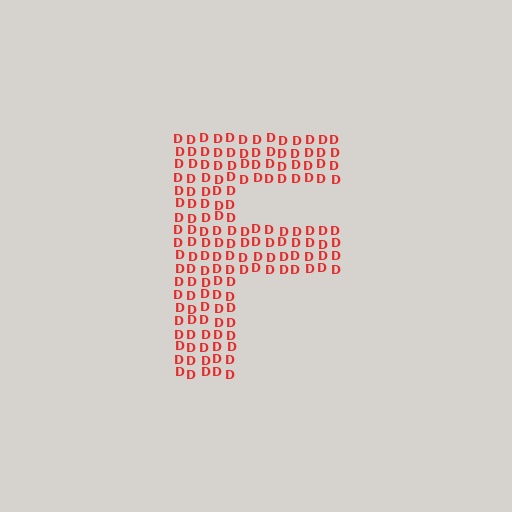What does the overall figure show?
The overall figure shows the letter F.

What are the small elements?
The small elements are letter D's.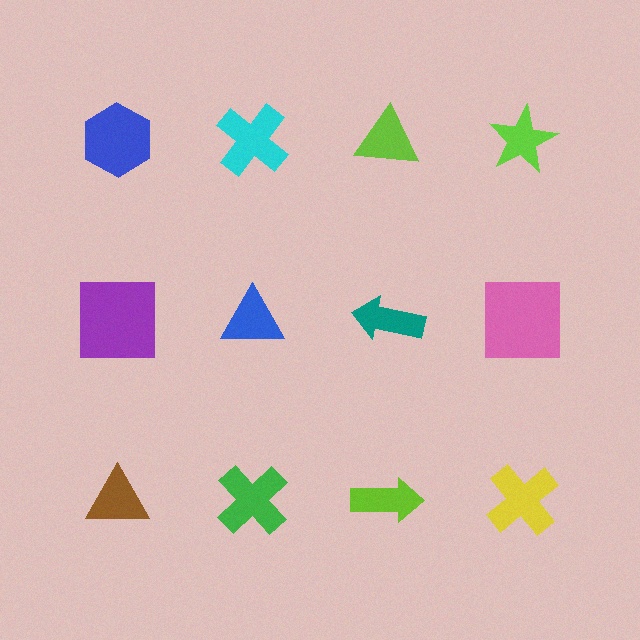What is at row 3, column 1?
A brown triangle.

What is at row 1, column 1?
A blue hexagon.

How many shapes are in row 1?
4 shapes.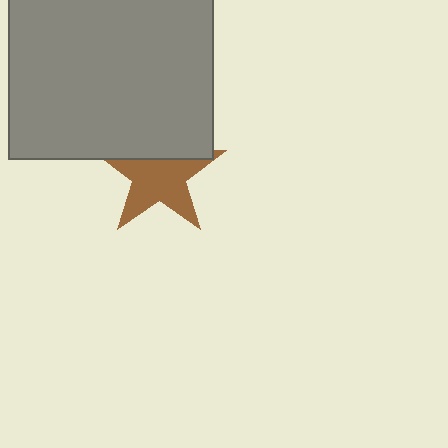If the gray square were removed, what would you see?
You would see the complete brown star.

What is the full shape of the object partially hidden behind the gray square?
The partially hidden object is a brown star.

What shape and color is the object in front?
The object in front is a gray square.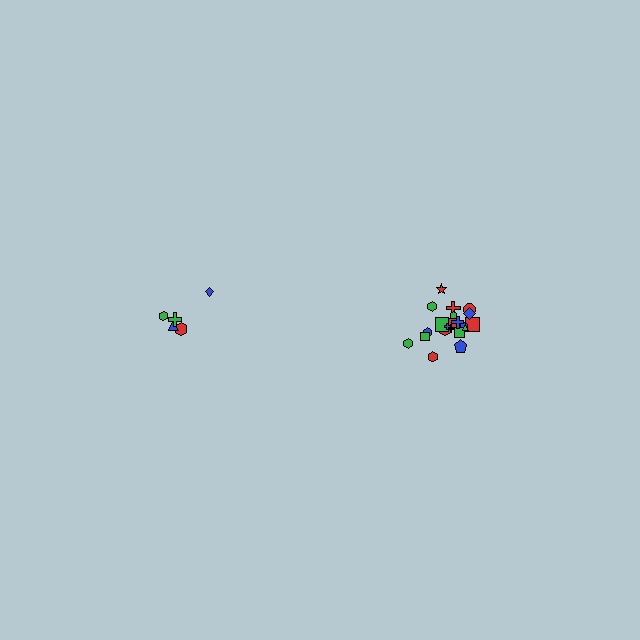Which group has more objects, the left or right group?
The right group.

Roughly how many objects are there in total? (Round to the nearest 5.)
Roughly 25 objects in total.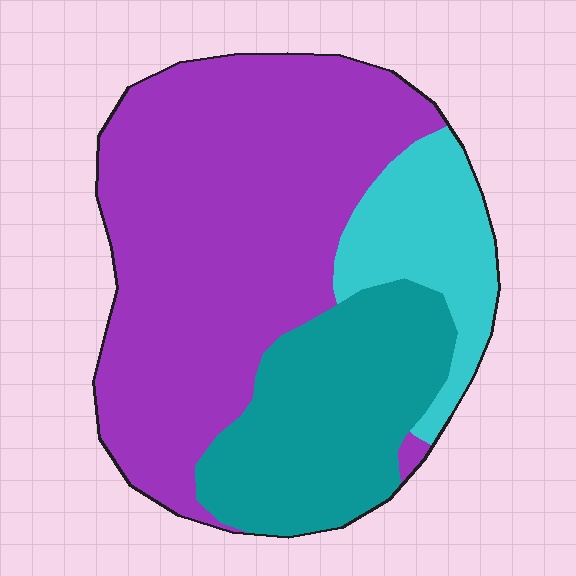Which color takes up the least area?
Cyan, at roughly 15%.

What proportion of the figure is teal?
Teal covers roughly 25% of the figure.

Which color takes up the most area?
Purple, at roughly 60%.